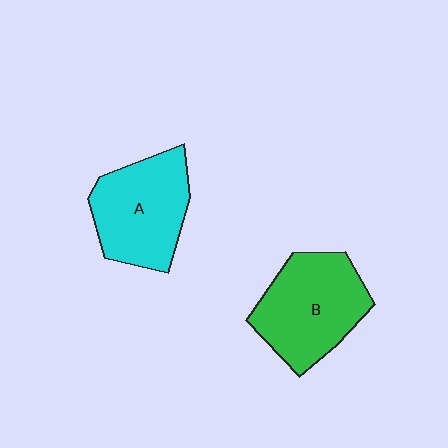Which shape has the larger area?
Shape B (green).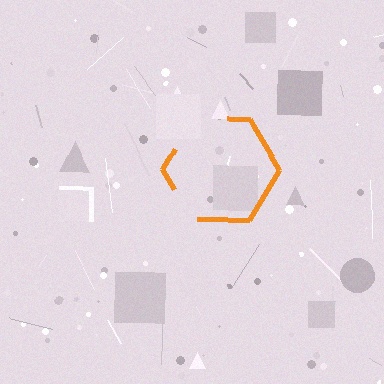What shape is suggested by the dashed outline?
The dashed outline suggests a hexagon.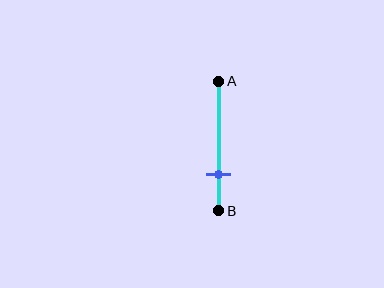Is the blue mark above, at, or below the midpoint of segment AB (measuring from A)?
The blue mark is below the midpoint of segment AB.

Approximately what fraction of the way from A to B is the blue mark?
The blue mark is approximately 70% of the way from A to B.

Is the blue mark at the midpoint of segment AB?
No, the mark is at about 70% from A, not at the 50% midpoint.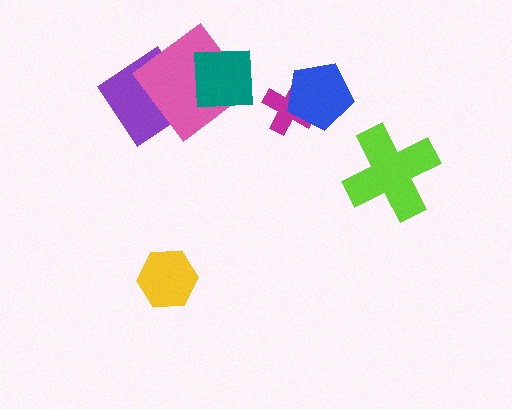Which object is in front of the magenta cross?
The blue pentagon is in front of the magenta cross.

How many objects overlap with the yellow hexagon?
0 objects overlap with the yellow hexagon.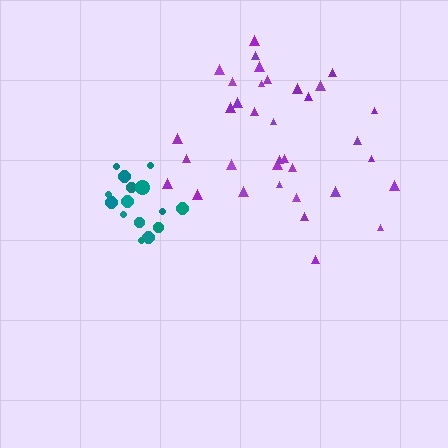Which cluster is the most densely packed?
Teal.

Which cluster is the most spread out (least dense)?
Purple.